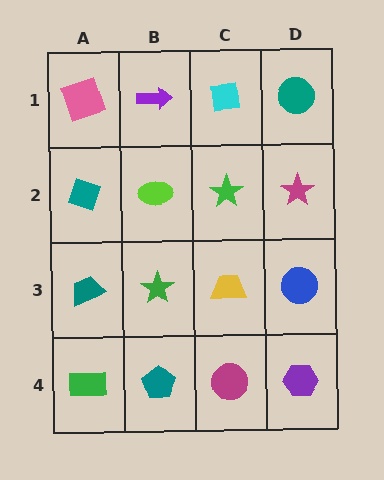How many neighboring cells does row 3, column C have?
4.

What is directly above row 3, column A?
A teal diamond.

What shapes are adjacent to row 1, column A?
A teal diamond (row 2, column A), a purple arrow (row 1, column B).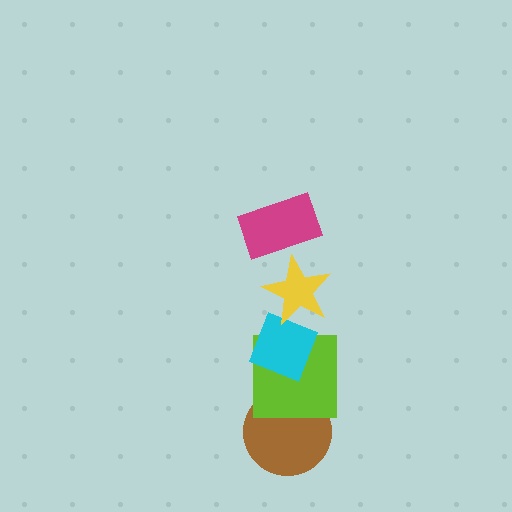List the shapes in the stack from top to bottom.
From top to bottom: the magenta rectangle, the yellow star, the cyan diamond, the lime square, the brown circle.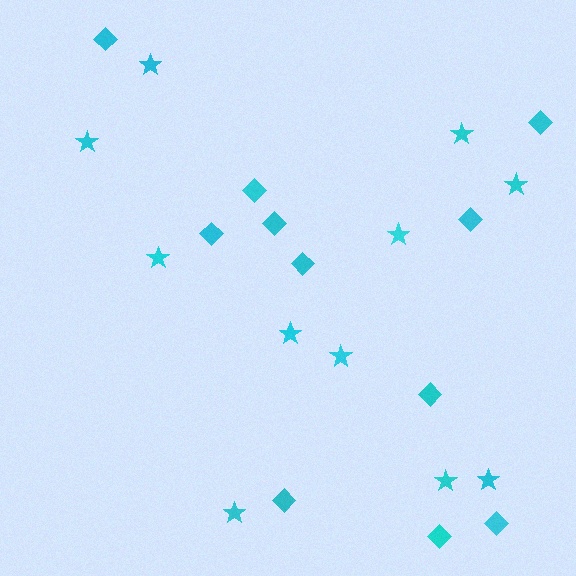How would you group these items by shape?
There are 2 groups: one group of stars (11) and one group of diamonds (11).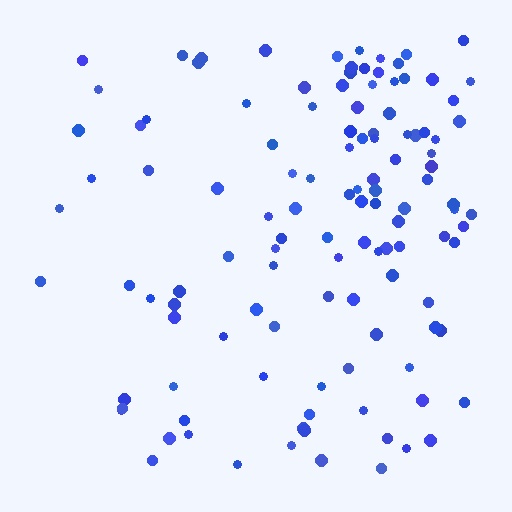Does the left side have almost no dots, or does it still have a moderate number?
Still a moderate number, just noticeably fewer than the right.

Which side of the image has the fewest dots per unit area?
The left.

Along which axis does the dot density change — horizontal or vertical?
Horizontal.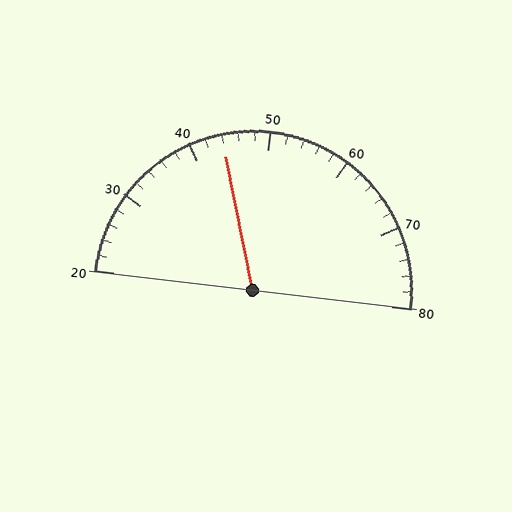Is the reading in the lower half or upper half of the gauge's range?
The reading is in the lower half of the range (20 to 80).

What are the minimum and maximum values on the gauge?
The gauge ranges from 20 to 80.